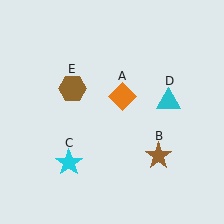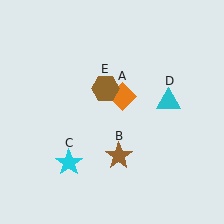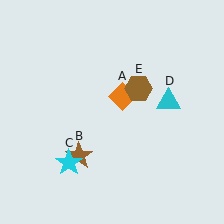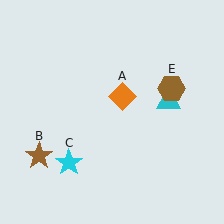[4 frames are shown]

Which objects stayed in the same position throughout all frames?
Orange diamond (object A) and cyan star (object C) and cyan triangle (object D) remained stationary.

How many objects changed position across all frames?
2 objects changed position: brown star (object B), brown hexagon (object E).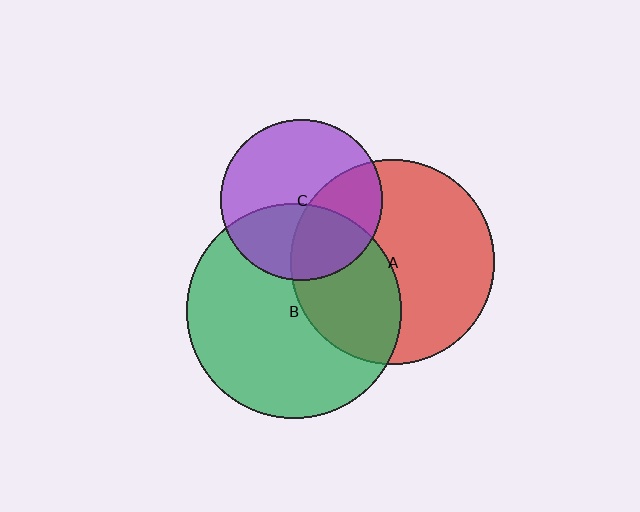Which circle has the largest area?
Circle B (green).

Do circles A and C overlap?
Yes.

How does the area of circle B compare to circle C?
Approximately 1.8 times.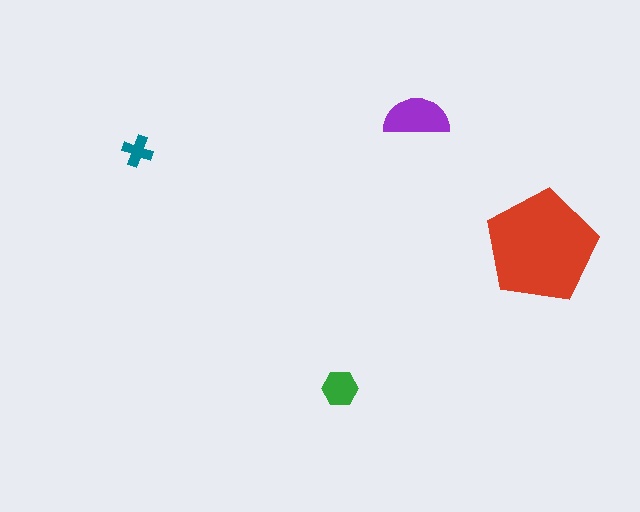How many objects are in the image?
There are 4 objects in the image.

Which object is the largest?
The red pentagon.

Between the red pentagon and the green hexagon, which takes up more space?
The red pentagon.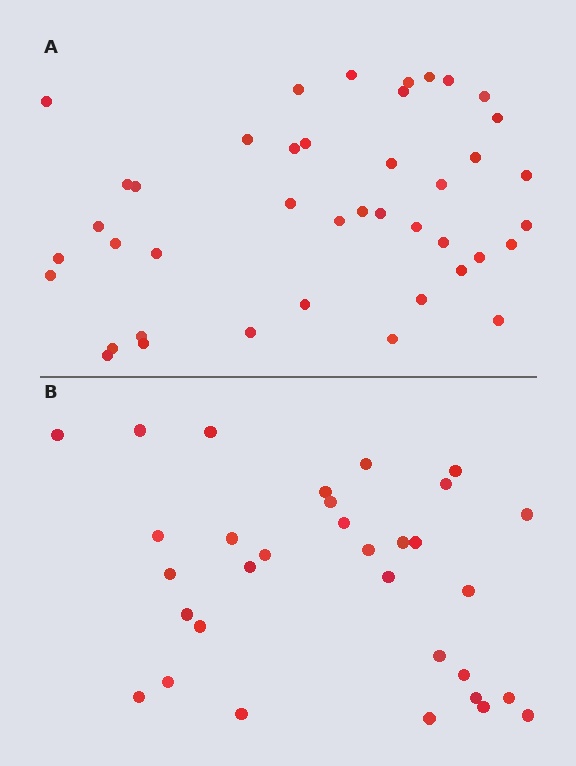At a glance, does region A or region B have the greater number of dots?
Region A (the top region) has more dots.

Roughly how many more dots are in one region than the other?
Region A has roughly 10 or so more dots than region B.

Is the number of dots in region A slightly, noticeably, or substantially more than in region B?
Region A has noticeably more, but not dramatically so. The ratio is roughly 1.3 to 1.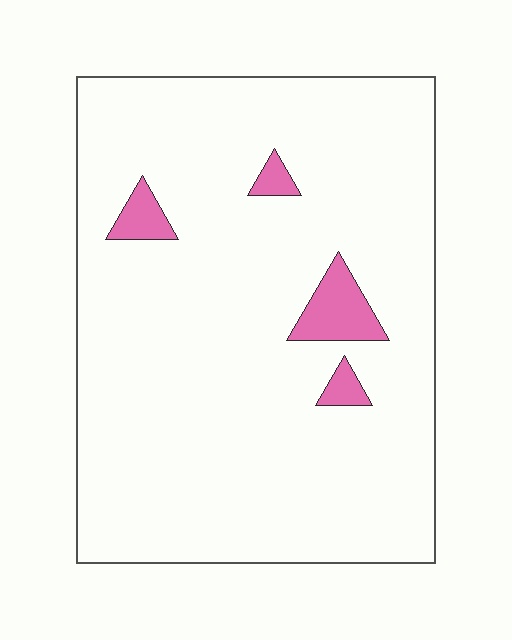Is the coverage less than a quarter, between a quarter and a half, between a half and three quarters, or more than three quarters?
Less than a quarter.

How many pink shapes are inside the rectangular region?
4.